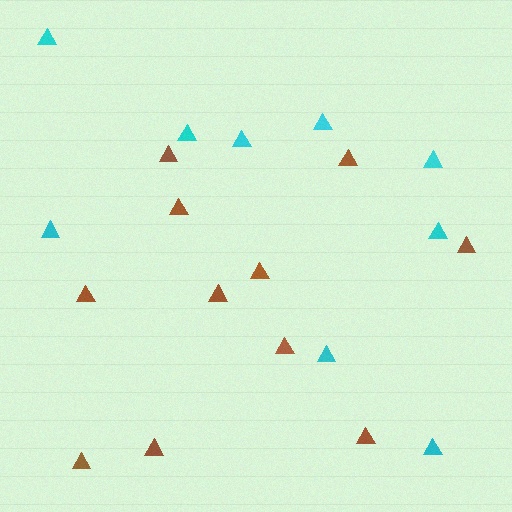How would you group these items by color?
There are 2 groups: one group of brown triangles (11) and one group of cyan triangles (9).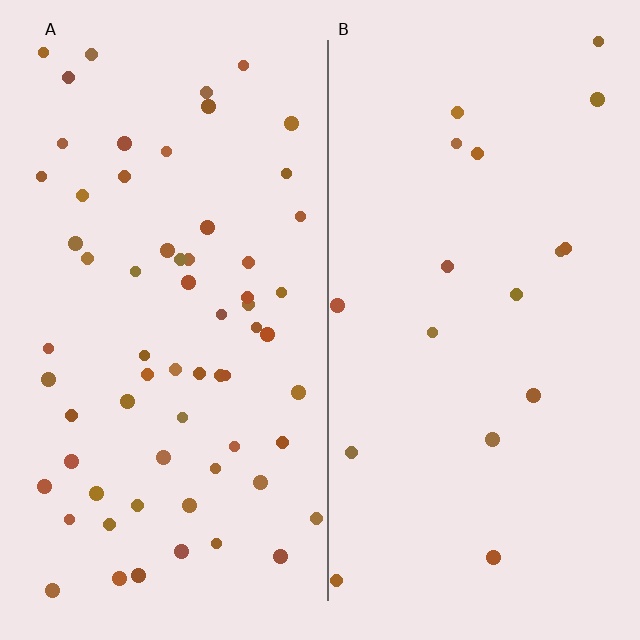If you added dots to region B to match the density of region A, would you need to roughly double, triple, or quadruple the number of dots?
Approximately quadruple.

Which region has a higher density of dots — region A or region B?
A (the left).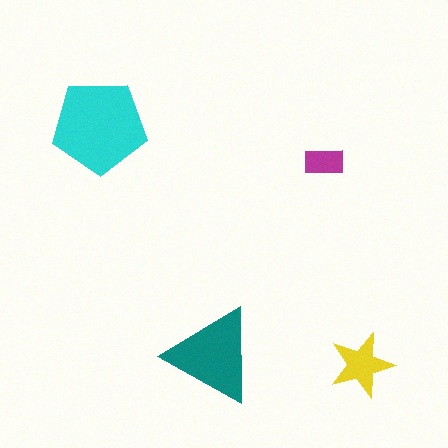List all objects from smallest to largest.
The magenta rectangle, the yellow star, the teal triangle, the cyan pentagon.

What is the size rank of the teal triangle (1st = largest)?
2nd.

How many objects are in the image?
There are 4 objects in the image.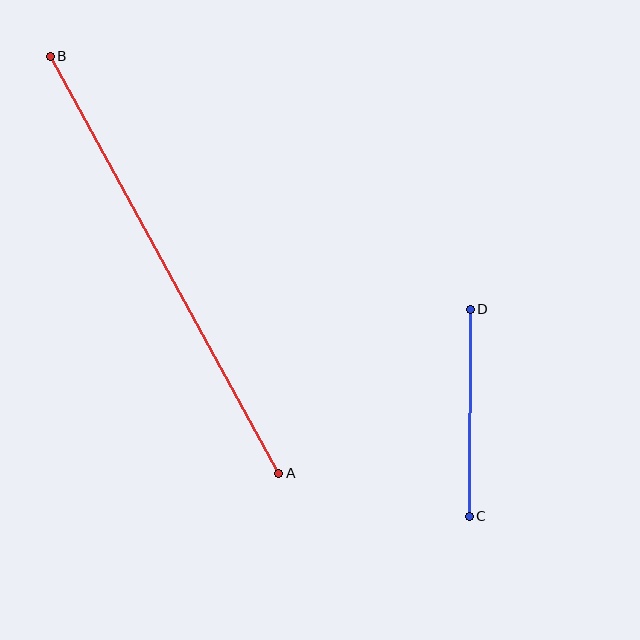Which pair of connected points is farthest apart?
Points A and B are farthest apart.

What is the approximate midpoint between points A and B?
The midpoint is at approximately (164, 265) pixels.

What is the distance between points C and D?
The distance is approximately 207 pixels.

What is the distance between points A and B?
The distance is approximately 476 pixels.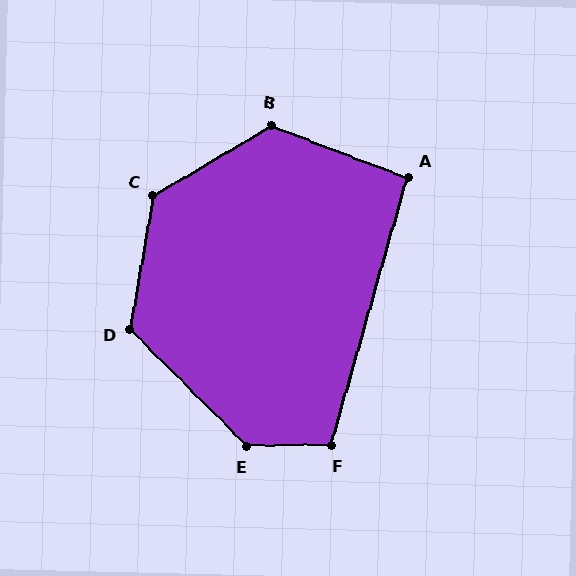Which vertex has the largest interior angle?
E, at approximately 135 degrees.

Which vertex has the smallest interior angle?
A, at approximately 95 degrees.